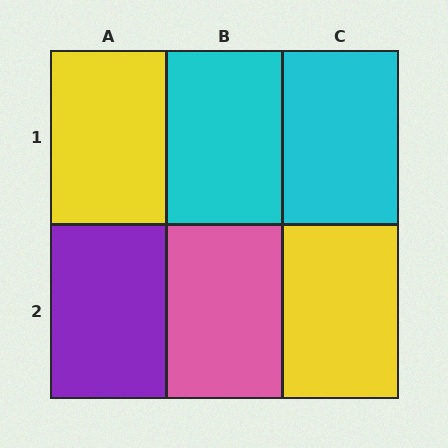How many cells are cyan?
2 cells are cyan.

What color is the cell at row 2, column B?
Pink.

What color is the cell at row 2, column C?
Yellow.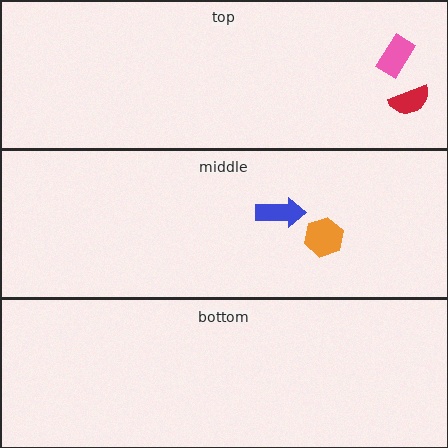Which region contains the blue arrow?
The middle region.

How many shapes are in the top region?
2.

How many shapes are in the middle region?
2.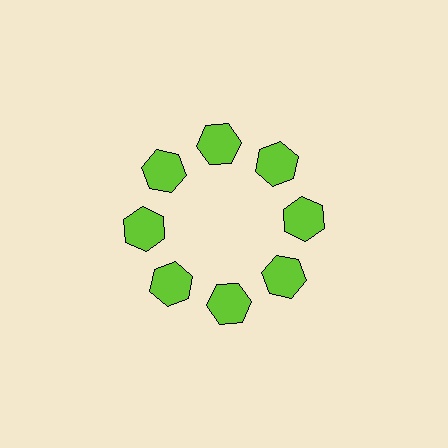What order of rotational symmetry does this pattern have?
This pattern has 8-fold rotational symmetry.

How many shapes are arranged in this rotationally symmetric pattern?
There are 8 shapes, arranged in 8 groups of 1.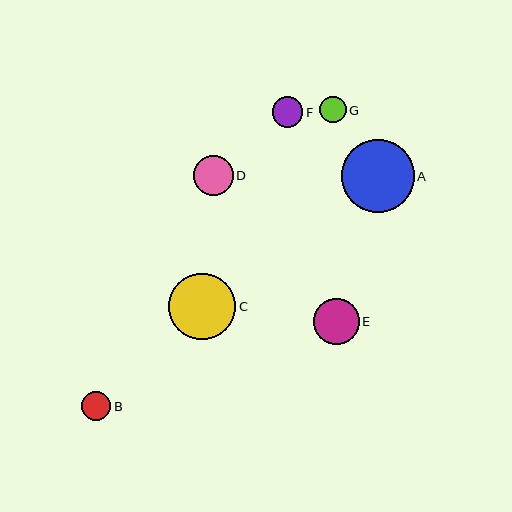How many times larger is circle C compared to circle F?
Circle C is approximately 2.2 times the size of circle F.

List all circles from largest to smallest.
From largest to smallest: A, C, E, D, F, B, G.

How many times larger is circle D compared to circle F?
Circle D is approximately 1.3 times the size of circle F.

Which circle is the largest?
Circle A is the largest with a size of approximately 73 pixels.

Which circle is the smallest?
Circle G is the smallest with a size of approximately 26 pixels.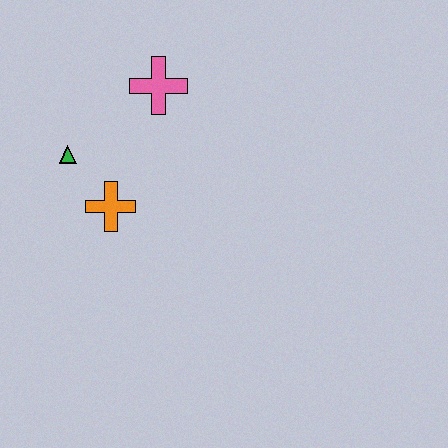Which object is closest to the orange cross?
The green triangle is closest to the orange cross.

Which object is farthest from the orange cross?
The pink cross is farthest from the orange cross.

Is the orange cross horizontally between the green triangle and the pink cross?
Yes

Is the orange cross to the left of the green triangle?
No